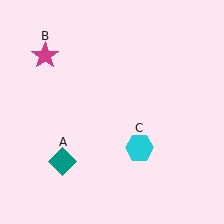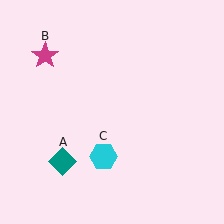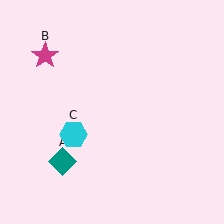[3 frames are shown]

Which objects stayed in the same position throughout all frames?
Teal diamond (object A) and magenta star (object B) remained stationary.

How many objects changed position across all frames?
1 object changed position: cyan hexagon (object C).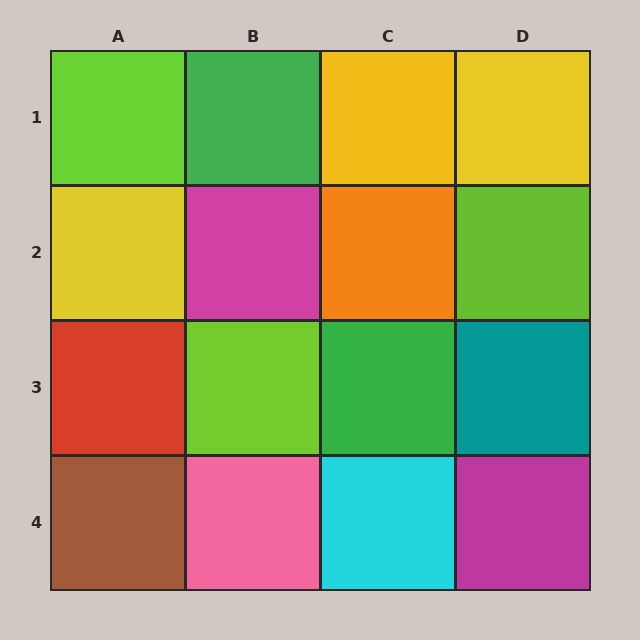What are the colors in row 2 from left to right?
Yellow, magenta, orange, lime.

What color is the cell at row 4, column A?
Brown.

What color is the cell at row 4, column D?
Magenta.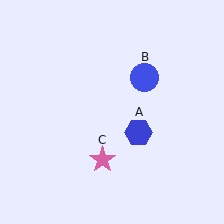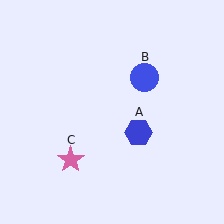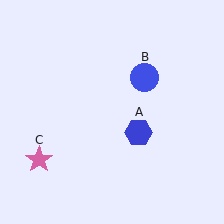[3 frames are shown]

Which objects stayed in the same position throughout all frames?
Blue hexagon (object A) and blue circle (object B) remained stationary.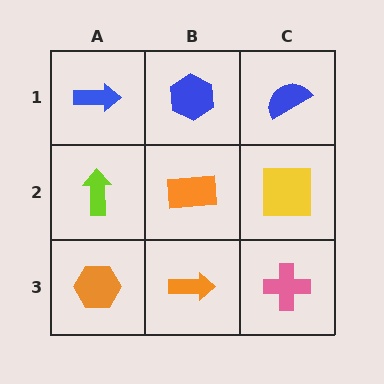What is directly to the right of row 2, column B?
A yellow square.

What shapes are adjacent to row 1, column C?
A yellow square (row 2, column C), a blue hexagon (row 1, column B).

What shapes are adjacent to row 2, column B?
A blue hexagon (row 1, column B), an orange arrow (row 3, column B), a lime arrow (row 2, column A), a yellow square (row 2, column C).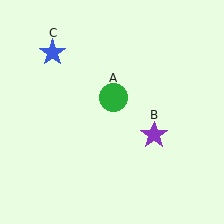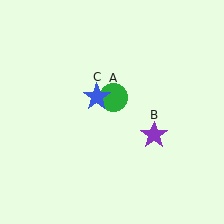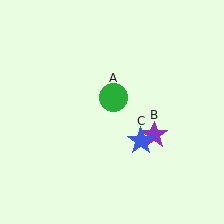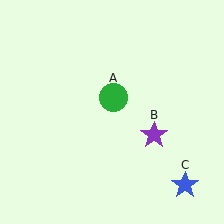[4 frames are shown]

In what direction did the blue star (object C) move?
The blue star (object C) moved down and to the right.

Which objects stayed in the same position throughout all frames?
Green circle (object A) and purple star (object B) remained stationary.